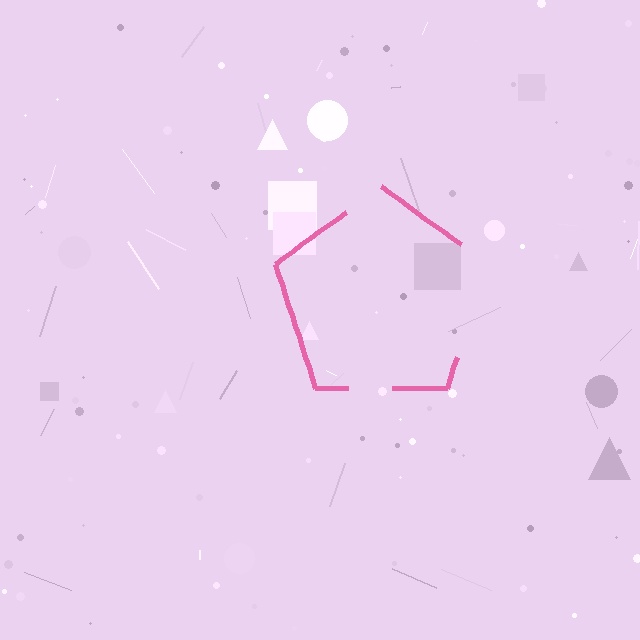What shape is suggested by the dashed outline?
The dashed outline suggests a pentagon.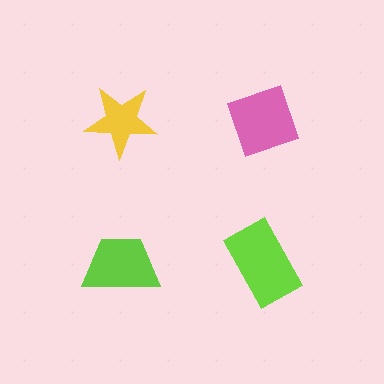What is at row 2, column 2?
A lime rectangle.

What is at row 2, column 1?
A lime trapezoid.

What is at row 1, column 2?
A pink diamond.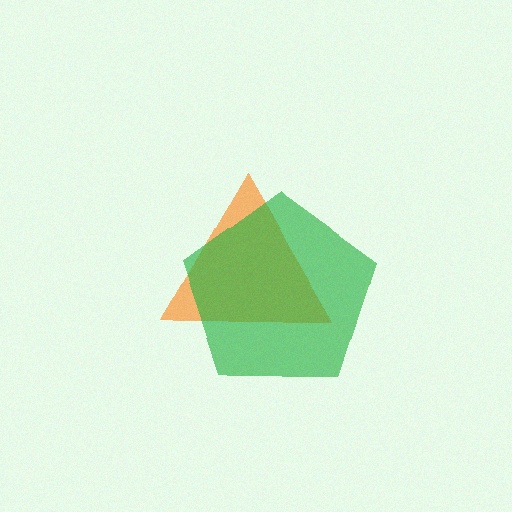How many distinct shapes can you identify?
There are 2 distinct shapes: an orange triangle, a green pentagon.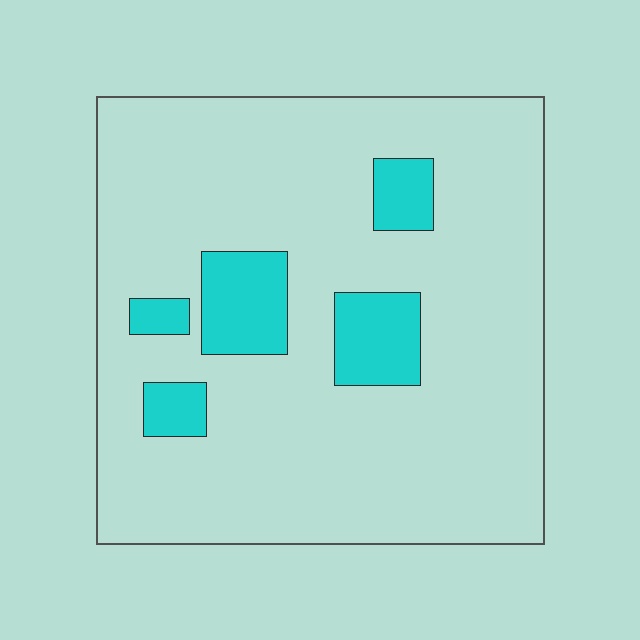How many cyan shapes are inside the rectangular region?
5.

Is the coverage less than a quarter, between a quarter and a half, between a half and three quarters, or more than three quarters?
Less than a quarter.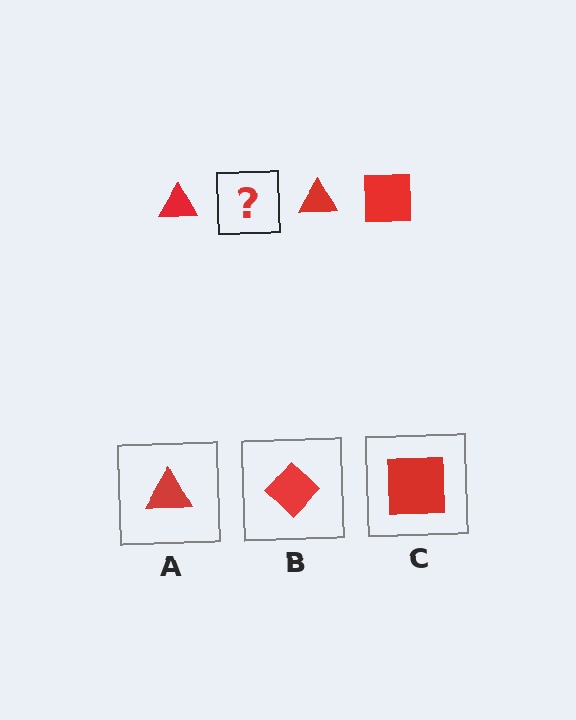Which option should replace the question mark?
Option C.